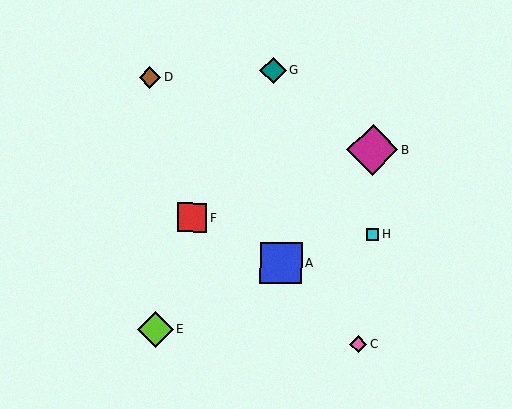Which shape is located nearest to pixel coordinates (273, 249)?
The blue square (labeled A) at (281, 263) is nearest to that location.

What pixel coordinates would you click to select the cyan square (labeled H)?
Click at (372, 234) to select the cyan square H.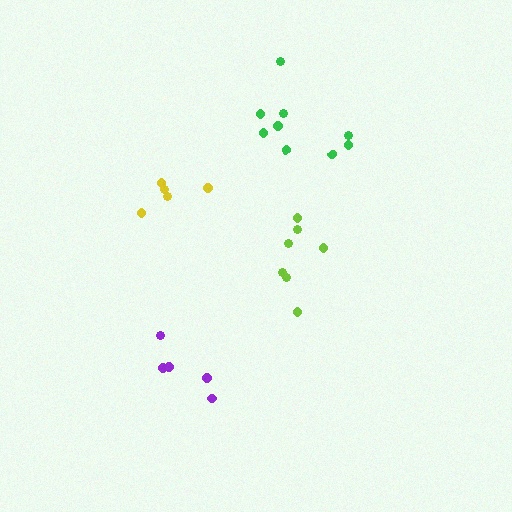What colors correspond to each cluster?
The clusters are colored: green, lime, purple, yellow.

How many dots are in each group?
Group 1: 9 dots, Group 2: 7 dots, Group 3: 5 dots, Group 4: 5 dots (26 total).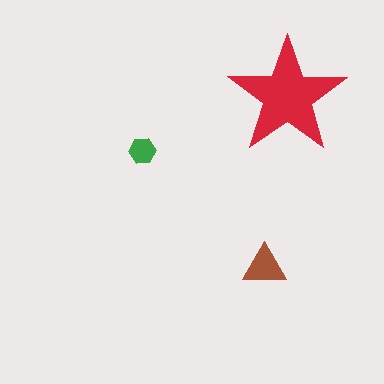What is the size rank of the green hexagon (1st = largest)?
3rd.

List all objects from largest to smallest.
The red star, the brown triangle, the green hexagon.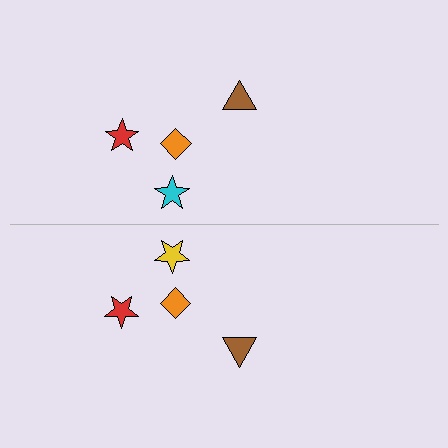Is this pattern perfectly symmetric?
No, the pattern is not perfectly symmetric. The yellow star on the bottom side breaks the symmetry — its mirror counterpart is cyan.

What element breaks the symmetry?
The yellow star on the bottom side breaks the symmetry — its mirror counterpart is cyan.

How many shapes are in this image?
There are 8 shapes in this image.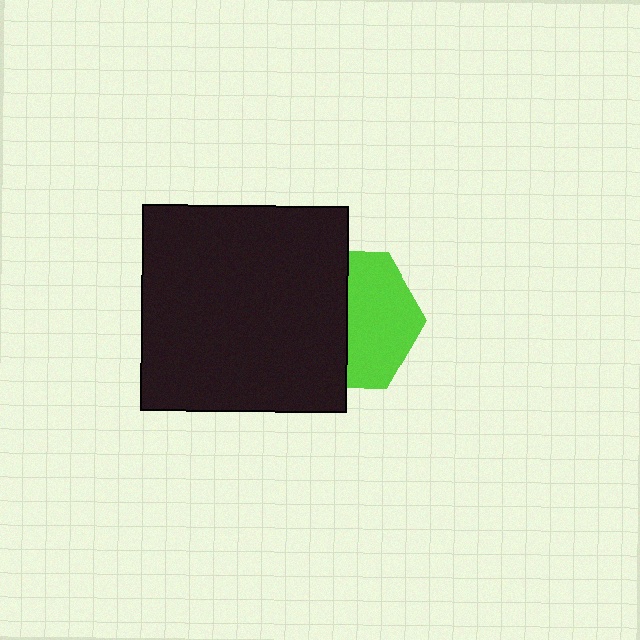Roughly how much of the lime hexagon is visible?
About half of it is visible (roughly 51%).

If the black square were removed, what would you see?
You would see the complete lime hexagon.